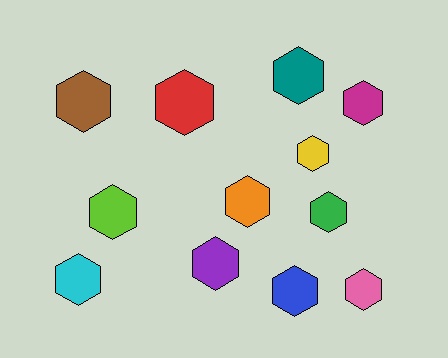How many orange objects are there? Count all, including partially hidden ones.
There is 1 orange object.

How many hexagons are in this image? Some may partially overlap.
There are 12 hexagons.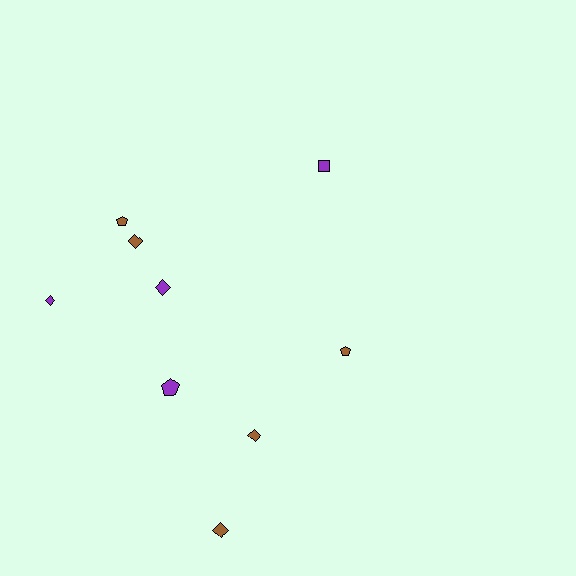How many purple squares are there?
There is 1 purple square.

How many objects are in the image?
There are 9 objects.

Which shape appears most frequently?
Diamond, with 5 objects.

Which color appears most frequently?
Brown, with 5 objects.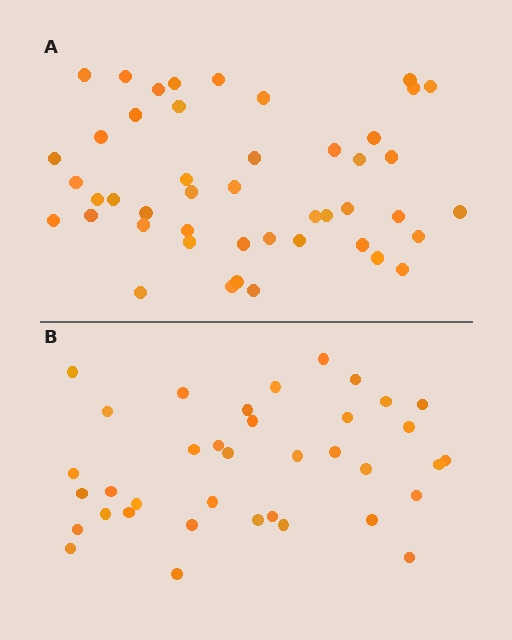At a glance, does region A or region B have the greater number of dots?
Region A (the top region) has more dots.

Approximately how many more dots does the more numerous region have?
Region A has roughly 8 or so more dots than region B.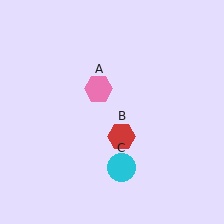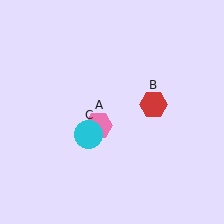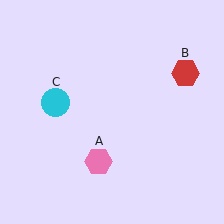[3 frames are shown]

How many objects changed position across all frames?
3 objects changed position: pink hexagon (object A), red hexagon (object B), cyan circle (object C).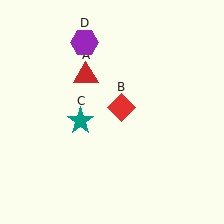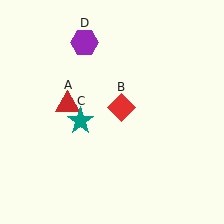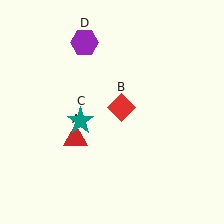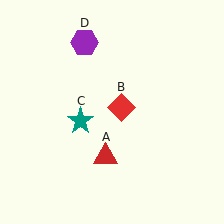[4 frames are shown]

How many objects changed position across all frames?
1 object changed position: red triangle (object A).